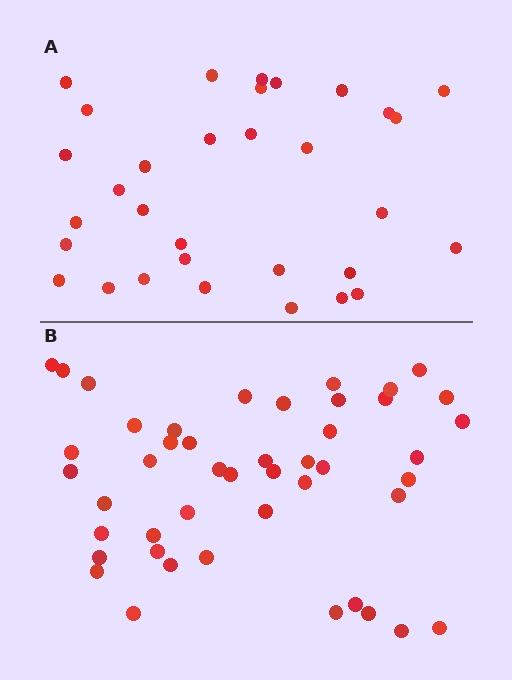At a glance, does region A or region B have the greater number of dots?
Region B (the bottom region) has more dots.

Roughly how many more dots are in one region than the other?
Region B has approximately 15 more dots than region A.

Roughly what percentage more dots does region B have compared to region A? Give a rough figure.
About 45% more.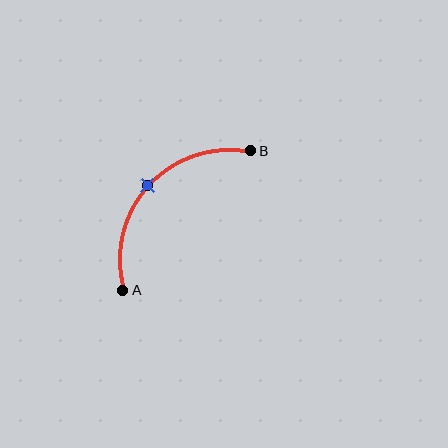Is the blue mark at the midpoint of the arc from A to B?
Yes. The blue mark lies on the arc at equal arc-length from both A and B — it is the arc midpoint.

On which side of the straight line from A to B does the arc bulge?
The arc bulges above and to the left of the straight line connecting A and B.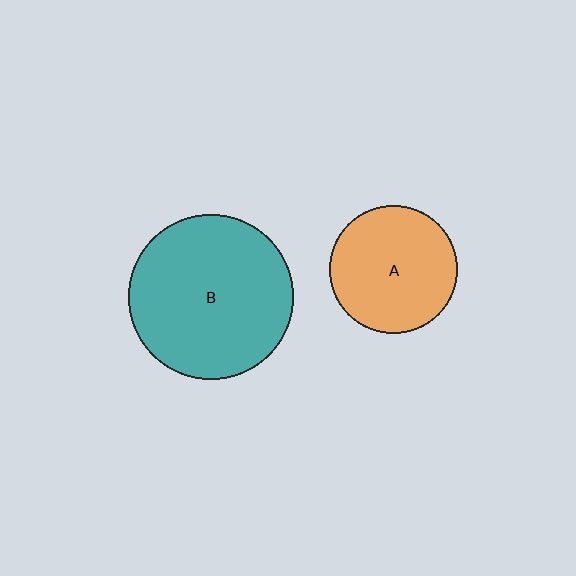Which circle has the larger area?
Circle B (teal).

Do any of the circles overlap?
No, none of the circles overlap.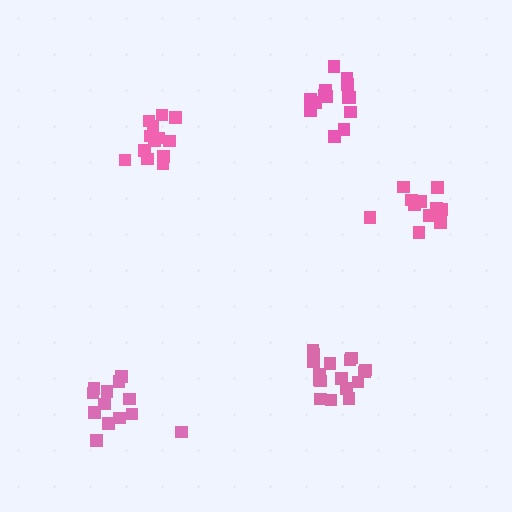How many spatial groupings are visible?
There are 5 spatial groupings.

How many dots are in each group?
Group 1: 13 dots, Group 2: 18 dots, Group 3: 14 dots, Group 4: 13 dots, Group 5: 13 dots (71 total).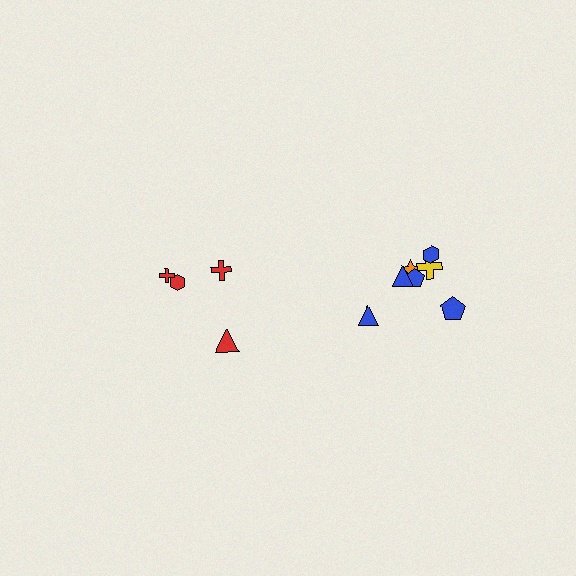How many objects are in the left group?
There are 4 objects.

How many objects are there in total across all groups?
There are 12 objects.